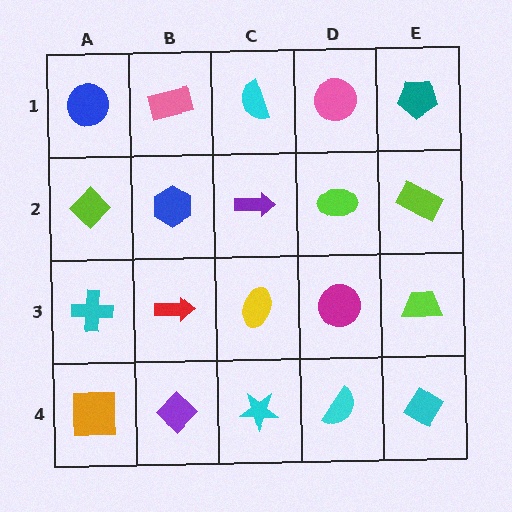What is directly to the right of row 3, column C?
A magenta circle.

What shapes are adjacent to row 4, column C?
A yellow ellipse (row 3, column C), a purple diamond (row 4, column B), a cyan semicircle (row 4, column D).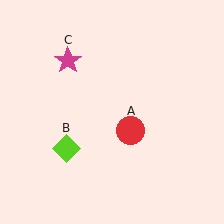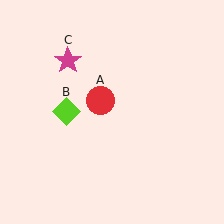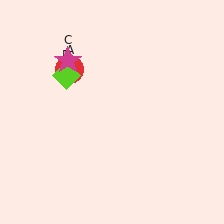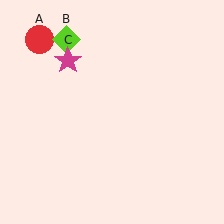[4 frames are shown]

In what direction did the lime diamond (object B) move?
The lime diamond (object B) moved up.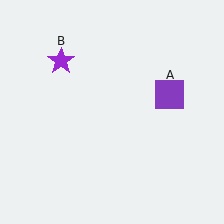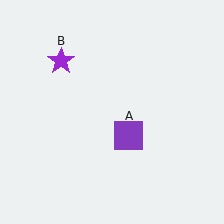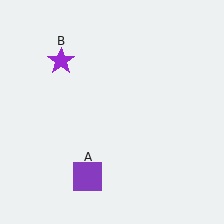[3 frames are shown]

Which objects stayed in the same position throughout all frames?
Purple star (object B) remained stationary.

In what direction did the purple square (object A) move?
The purple square (object A) moved down and to the left.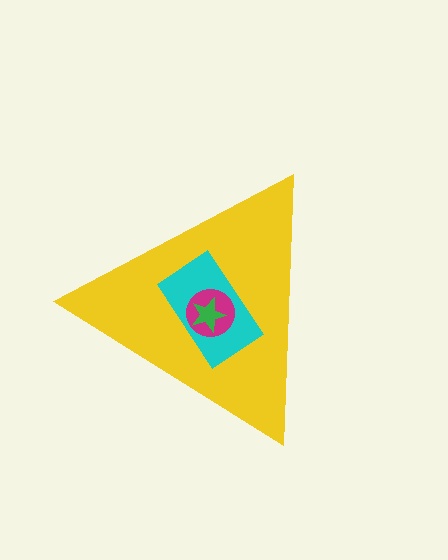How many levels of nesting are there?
4.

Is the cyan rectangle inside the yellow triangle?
Yes.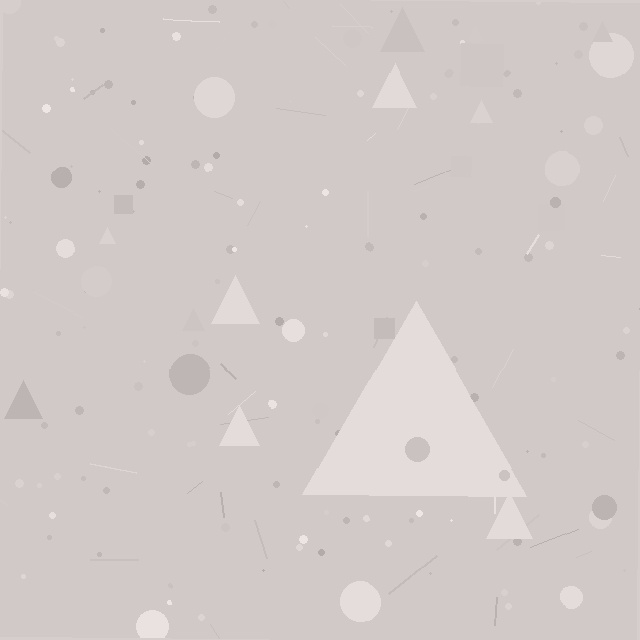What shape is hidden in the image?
A triangle is hidden in the image.